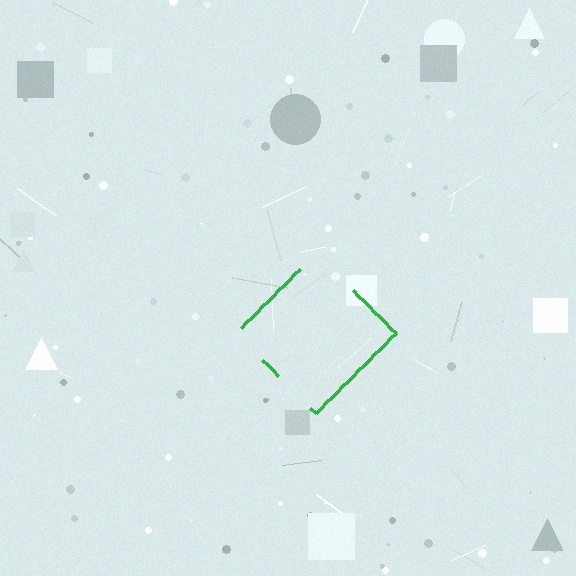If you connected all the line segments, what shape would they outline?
They would outline a diamond.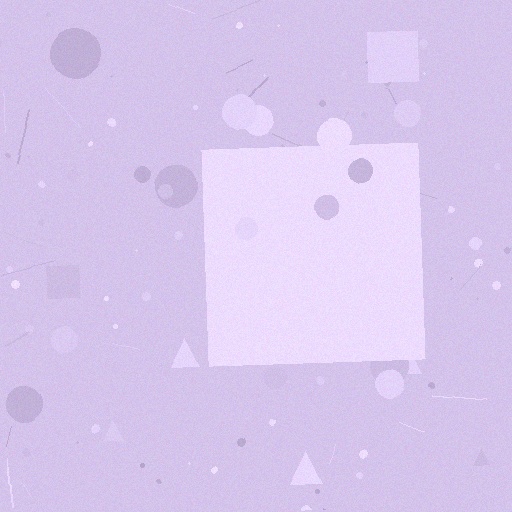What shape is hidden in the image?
A square is hidden in the image.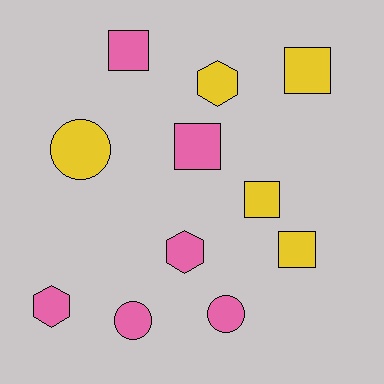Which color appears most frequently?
Pink, with 6 objects.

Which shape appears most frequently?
Square, with 5 objects.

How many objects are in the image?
There are 11 objects.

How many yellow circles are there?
There is 1 yellow circle.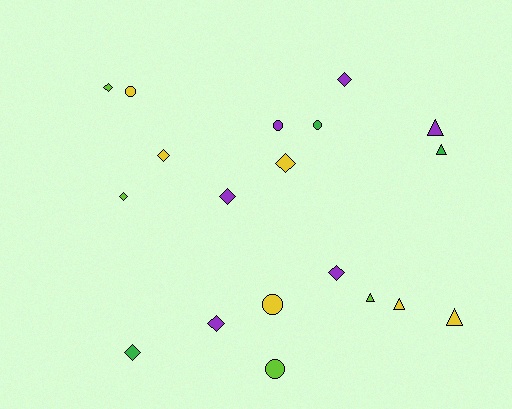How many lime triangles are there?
There is 1 lime triangle.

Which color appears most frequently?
Yellow, with 6 objects.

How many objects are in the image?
There are 19 objects.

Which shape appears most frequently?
Diamond, with 9 objects.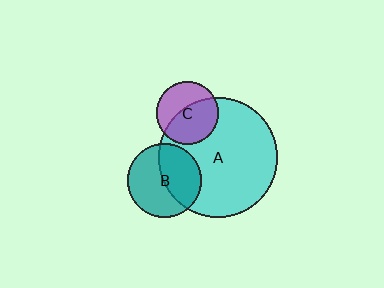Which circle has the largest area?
Circle A (cyan).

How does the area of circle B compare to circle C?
Approximately 1.4 times.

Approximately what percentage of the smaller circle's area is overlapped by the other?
Approximately 55%.